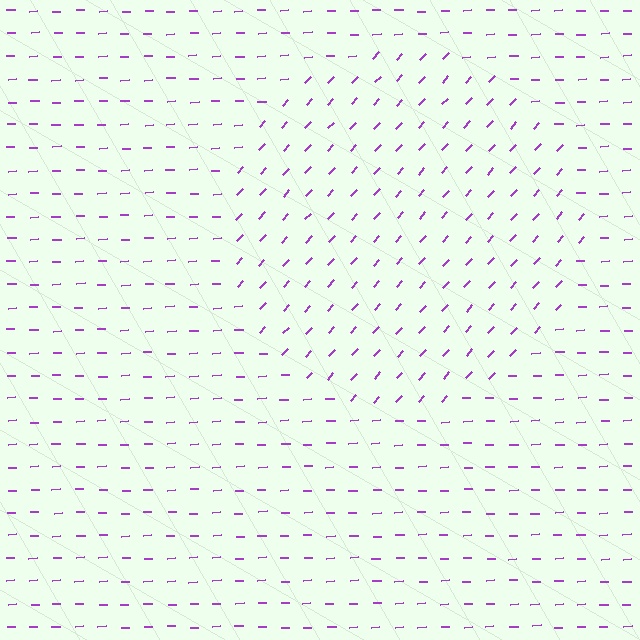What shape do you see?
I see a circle.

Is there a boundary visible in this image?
Yes, there is a texture boundary formed by a change in line orientation.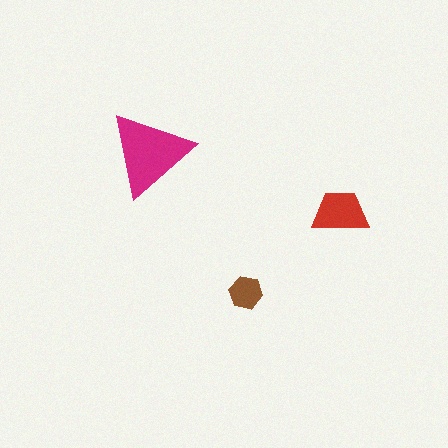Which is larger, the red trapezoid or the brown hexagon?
The red trapezoid.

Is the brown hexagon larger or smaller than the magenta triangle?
Smaller.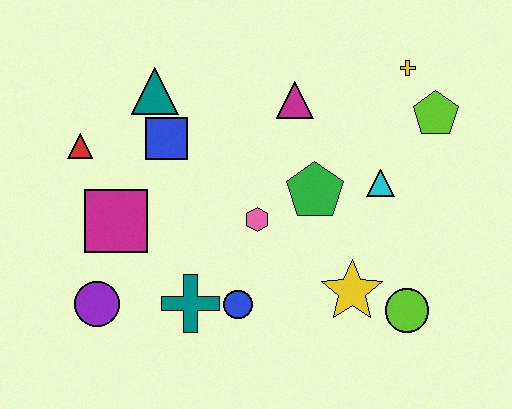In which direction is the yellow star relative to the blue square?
The yellow star is to the right of the blue square.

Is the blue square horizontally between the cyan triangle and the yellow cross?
No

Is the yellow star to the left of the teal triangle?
No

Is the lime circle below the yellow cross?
Yes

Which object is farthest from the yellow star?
The red triangle is farthest from the yellow star.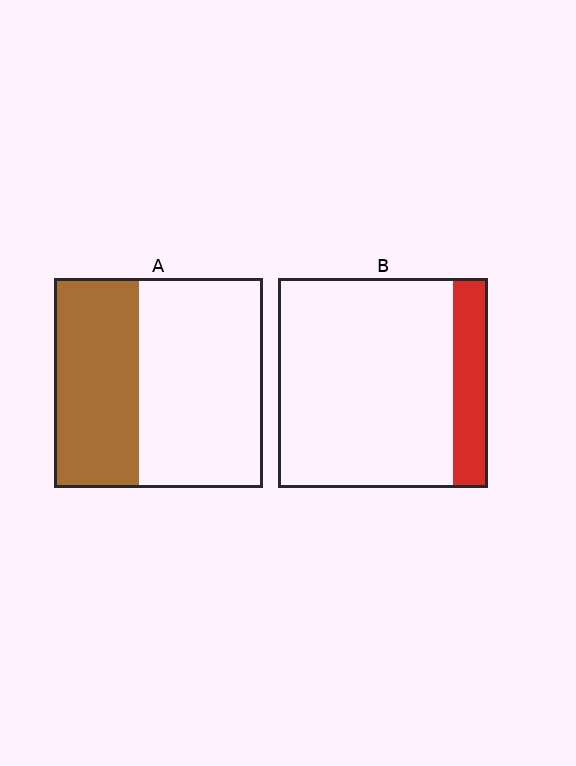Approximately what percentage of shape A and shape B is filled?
A is approximately 40% and B is approximately 15%.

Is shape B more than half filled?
No.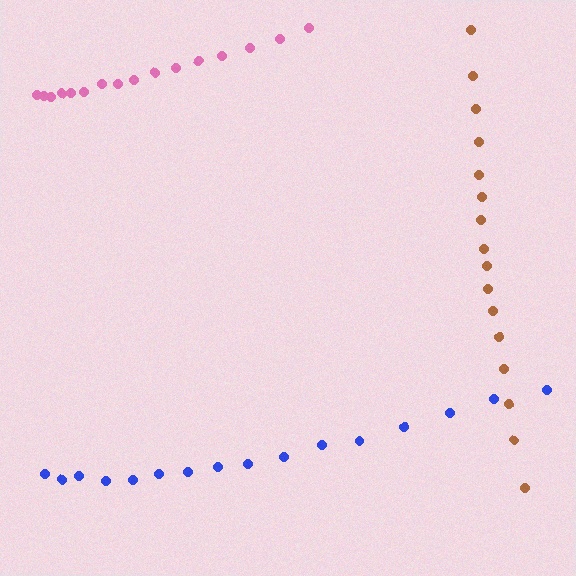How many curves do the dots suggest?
There are 3 distinct paths.